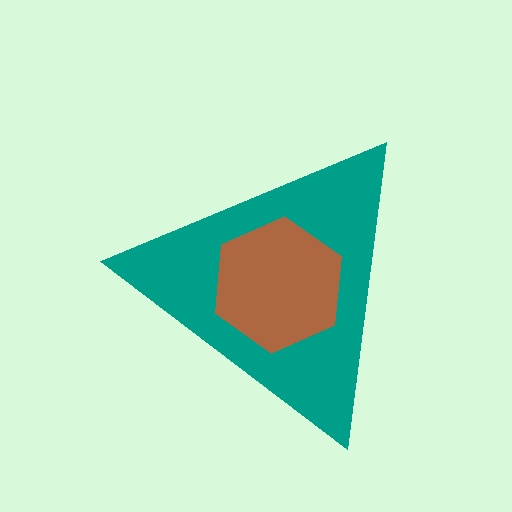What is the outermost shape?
The teal triangle.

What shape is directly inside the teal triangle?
The brown hexagon.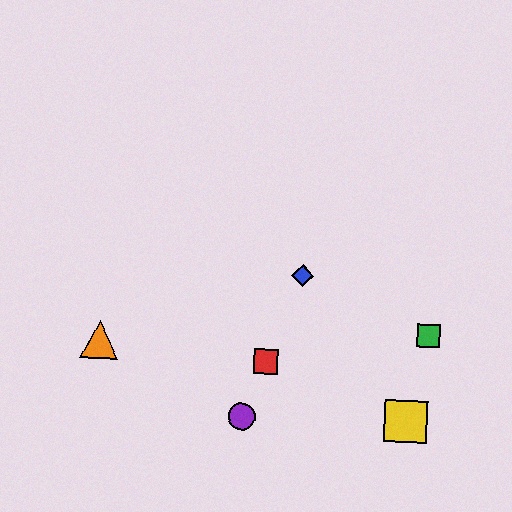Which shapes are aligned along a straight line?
The red square, the blue diamond, the purple circle are aligned along a straight line.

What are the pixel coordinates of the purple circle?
The purple circle is at (242, 417).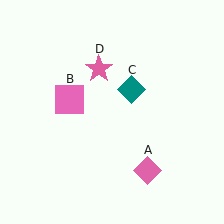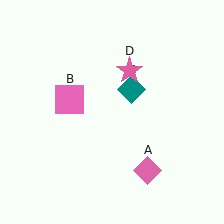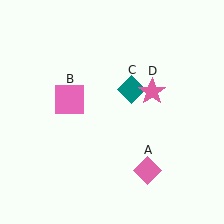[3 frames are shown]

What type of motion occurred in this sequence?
The pink star (object D) rotated clockwise around the center of the scene.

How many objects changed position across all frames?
1 object changed position: pink star (object D).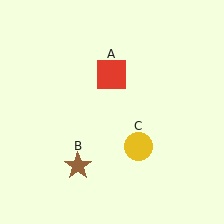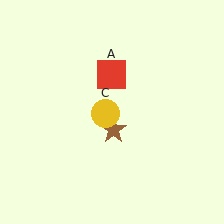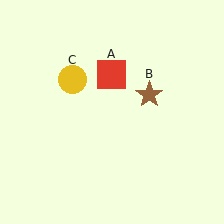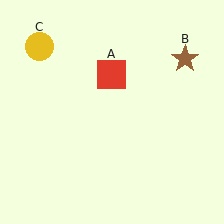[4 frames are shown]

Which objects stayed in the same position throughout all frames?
Red square (object A) remained stationary.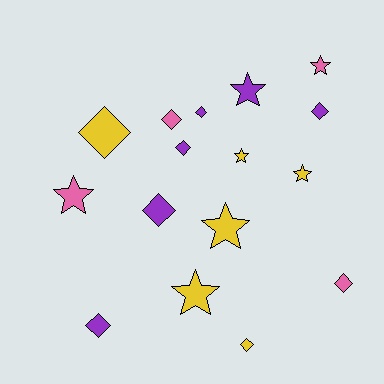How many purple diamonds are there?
There are 5 purple diamonds.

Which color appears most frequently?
Purple, with 6 objects.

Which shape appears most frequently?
Diamond, with 9 objects.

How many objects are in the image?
There are 16 objects.